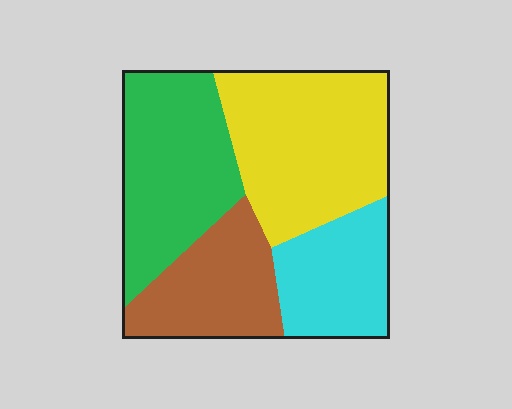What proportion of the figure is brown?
Brown covers about 20% of the figure.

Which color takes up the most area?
Yellow, at roughly 35%.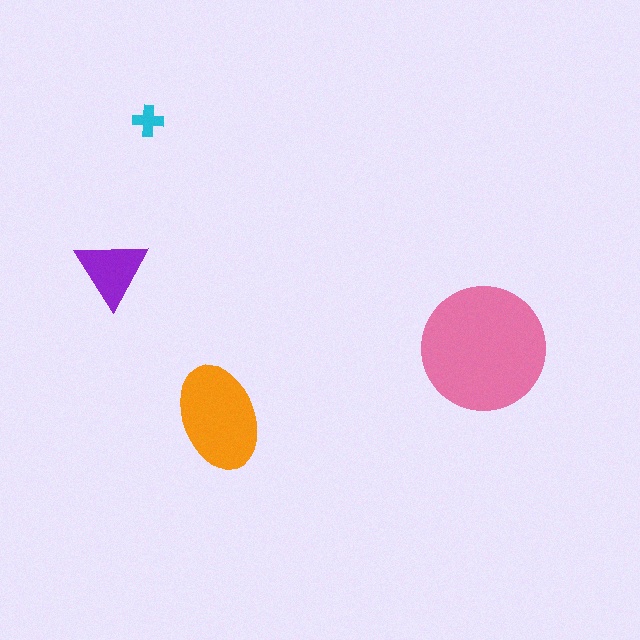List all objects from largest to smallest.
The pink circle, the orange ellipse, the purple triangle, the cyan cross.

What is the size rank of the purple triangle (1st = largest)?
3rd.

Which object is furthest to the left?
The purple triangle is leftmost.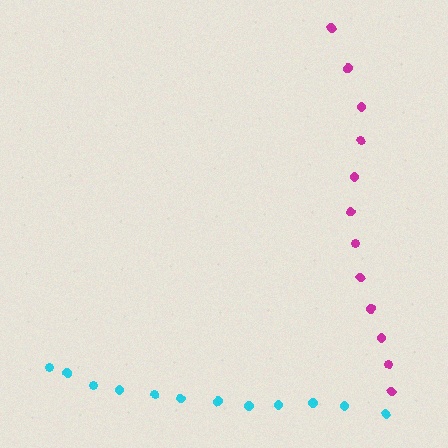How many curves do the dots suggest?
There are 2 distinct paths.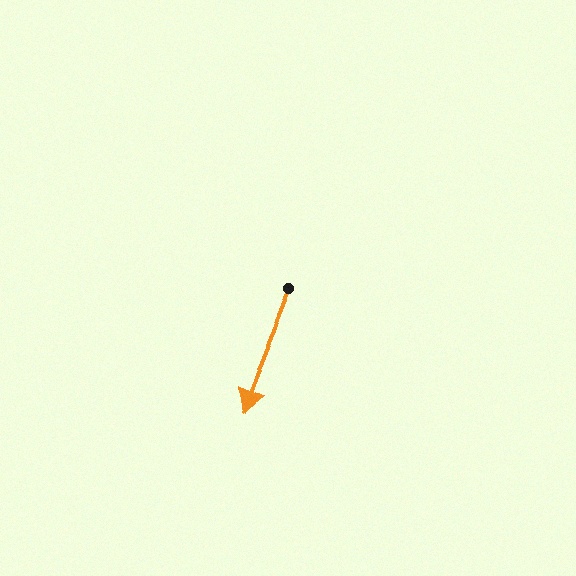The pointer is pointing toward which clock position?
Roughly 7 o'clock.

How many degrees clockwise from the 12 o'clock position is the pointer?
Approximately 202 degrees.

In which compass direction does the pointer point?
South.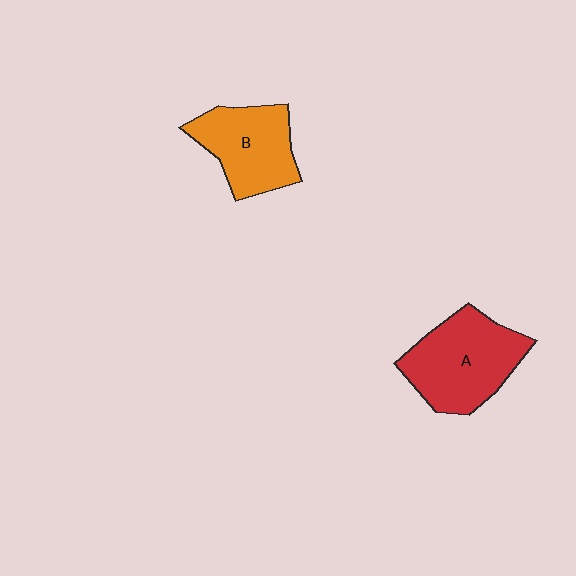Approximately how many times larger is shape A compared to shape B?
Approximately 1.2 times.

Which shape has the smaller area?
Shape B (orange).